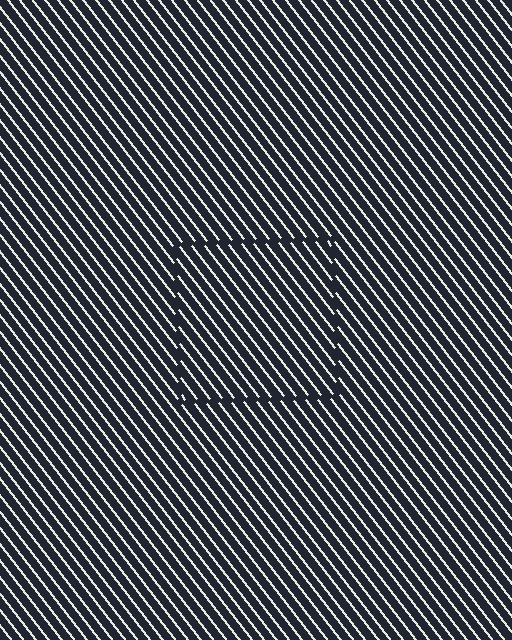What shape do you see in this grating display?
An illusory square. The interior of the shape contains the same grating, shifted by half a period — the contour is defined by the phase discontinuity where line-ends from the inner and outer gratings abut.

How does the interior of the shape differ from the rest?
The interior of the shape contains the same grating, shifted by half a period — the contour is defined by the phase discontinuity where line-ends from the inner and outer gratings abut.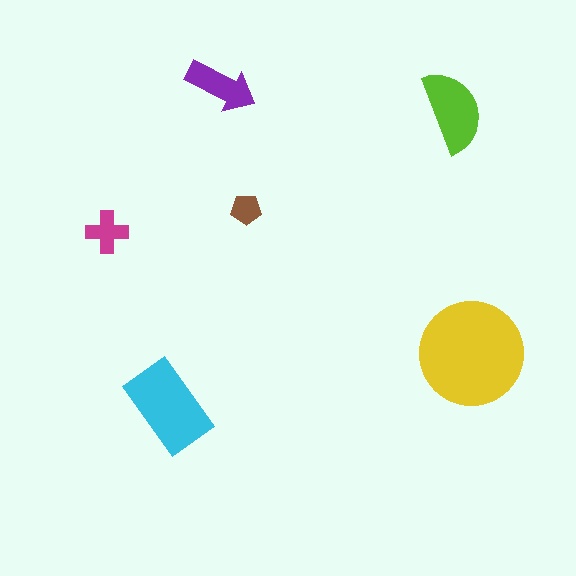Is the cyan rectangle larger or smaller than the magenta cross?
Larger.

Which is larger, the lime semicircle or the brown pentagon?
The lime semicircle.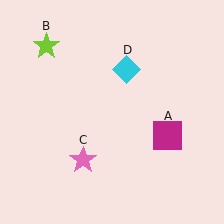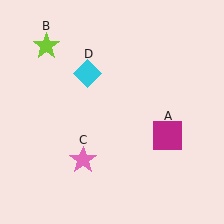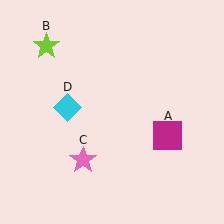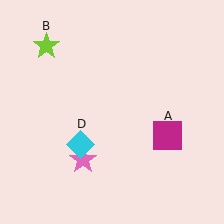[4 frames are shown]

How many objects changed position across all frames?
1 object changed position: cyan diamond (object D).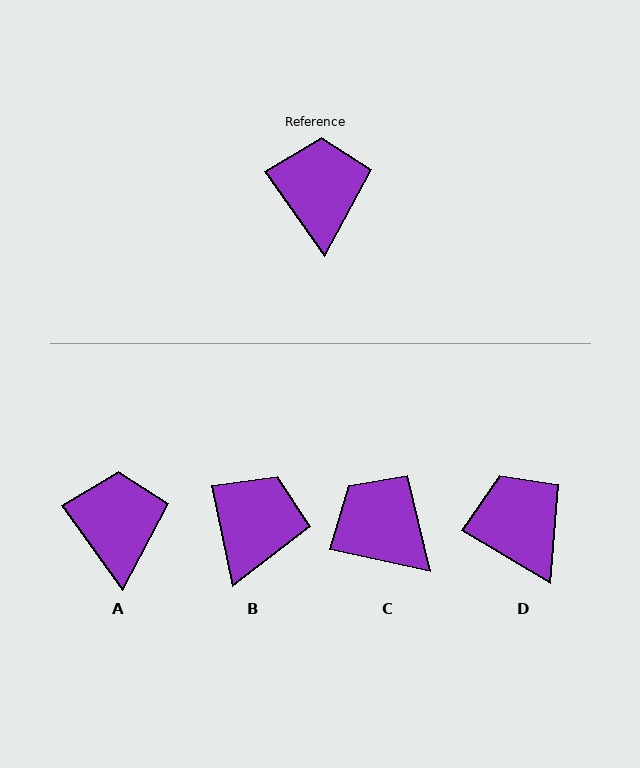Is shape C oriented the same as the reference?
No, it is off by about 42 degrees.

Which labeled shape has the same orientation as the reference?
A.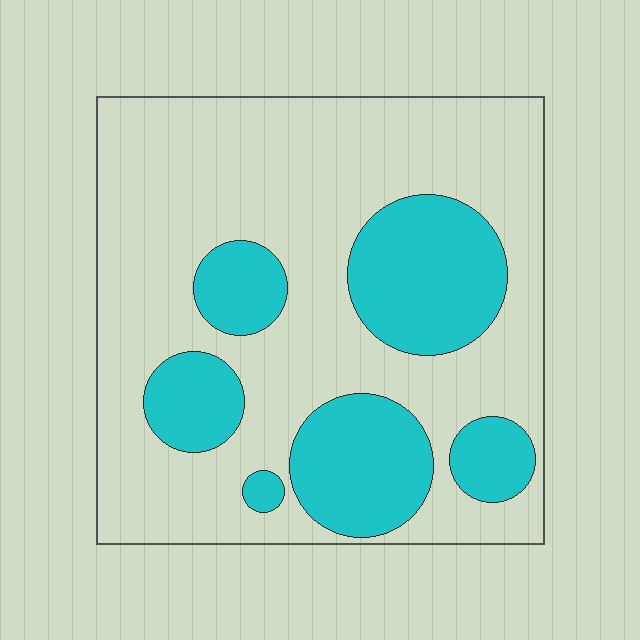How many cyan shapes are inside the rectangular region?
6.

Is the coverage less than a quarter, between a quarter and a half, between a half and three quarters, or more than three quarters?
Between a quarter and a half.